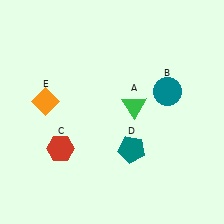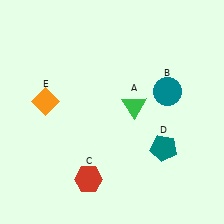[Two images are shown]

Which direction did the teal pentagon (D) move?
The teal pentagon (D) moved right.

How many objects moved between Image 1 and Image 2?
2 objects moved between the two images.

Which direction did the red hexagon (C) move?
The red hexagon (C) moved down.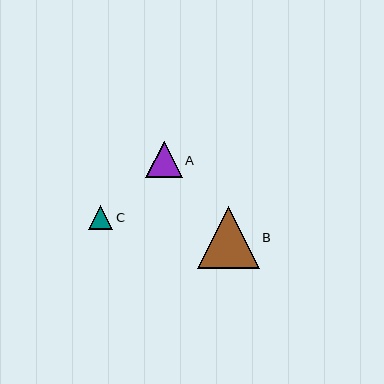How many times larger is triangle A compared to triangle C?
Triangle A is approximately 1.5 times the size of triangle C.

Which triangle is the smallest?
Triangle C is the smallest with a size of approximately 24 pixels.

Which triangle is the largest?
Triangle B is the largest with a size of approximately 62 pixels.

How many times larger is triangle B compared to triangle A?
Triangle B is approximately 1.7 times the size of triangle A.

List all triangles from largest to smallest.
From largest to smallest: B, A, C.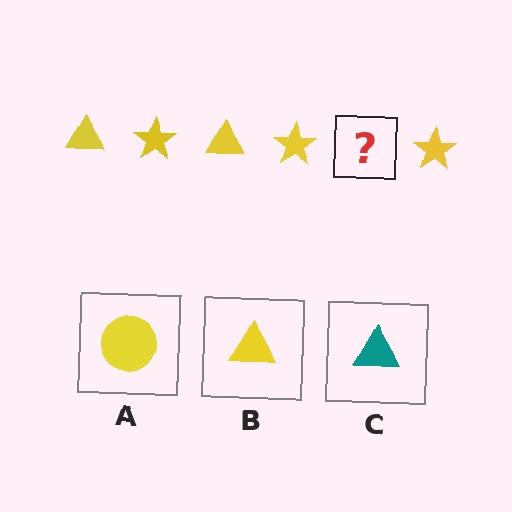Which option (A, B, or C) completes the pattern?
B.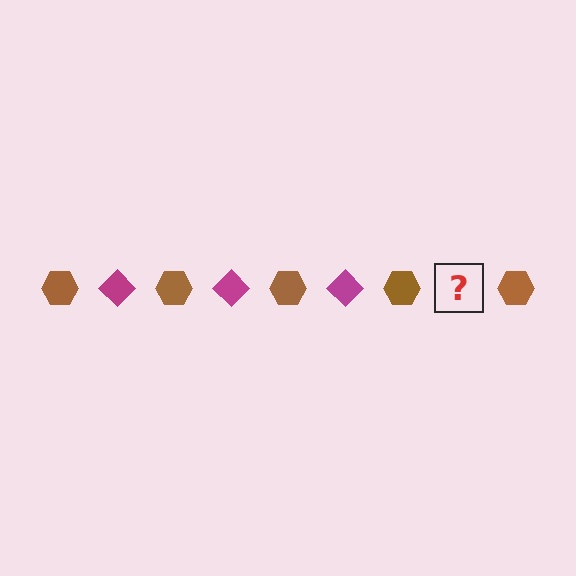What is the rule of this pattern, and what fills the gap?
The rule is that the pattern alternates between brown hexagon and magenta diamond. The gap should be filled with a magenta diamond.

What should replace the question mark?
The question mark should be replaced with a magenta diamond.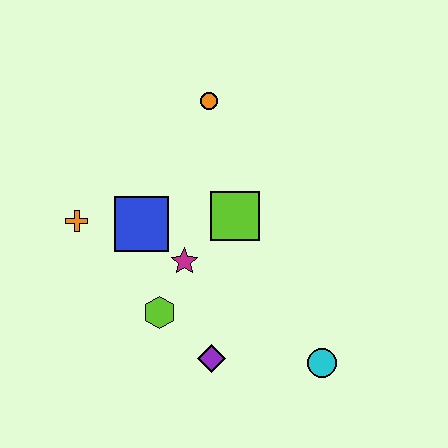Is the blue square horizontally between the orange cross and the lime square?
Yes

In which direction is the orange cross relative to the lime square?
The orange cross is to the left of the lime square.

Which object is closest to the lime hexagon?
The magenta star is closest to the lime hexagon.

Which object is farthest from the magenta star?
The cyan circle is farthest from the magenta star.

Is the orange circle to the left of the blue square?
No